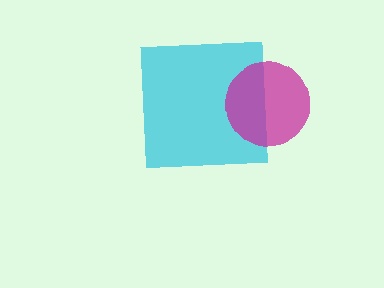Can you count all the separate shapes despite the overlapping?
Yes, there are 2 separate shapes.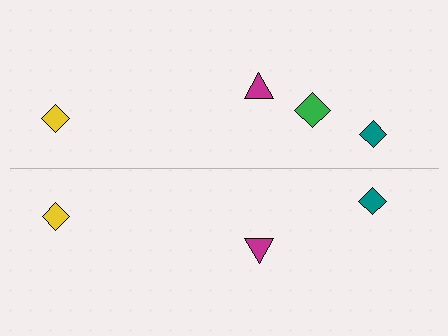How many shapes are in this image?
There are 7 shapes in this image.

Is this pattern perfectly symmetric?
No, the pattern is not perfectly symmetric. A green diamond is missing from the bottom side.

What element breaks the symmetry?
A green diamond is missing from the bottom side.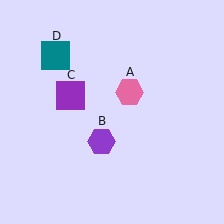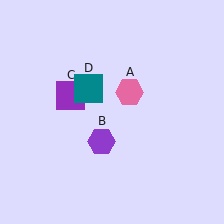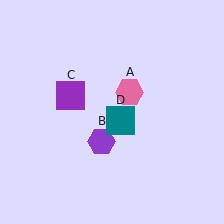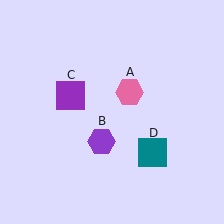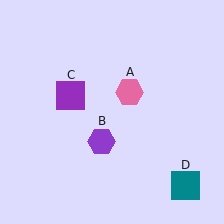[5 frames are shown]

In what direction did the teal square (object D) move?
The teal square (object D) moved down and to the right.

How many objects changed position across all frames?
1 object changed position: teal square (object D).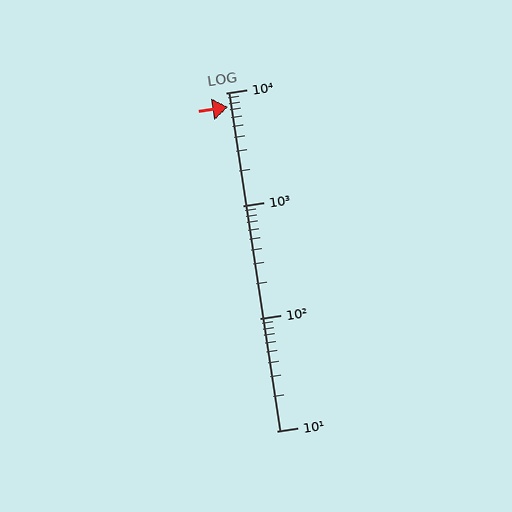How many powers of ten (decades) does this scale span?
The scale spans 3 decades, from 10 to 10000.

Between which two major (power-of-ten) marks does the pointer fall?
The pointer is between 1000 and 10000.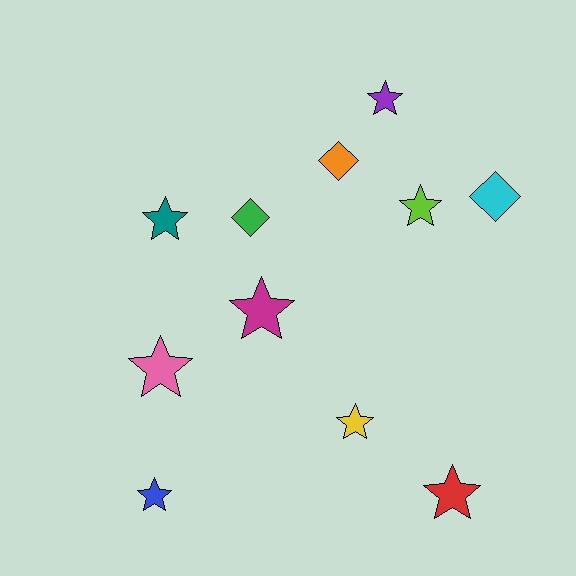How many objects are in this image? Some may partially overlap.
There are 11 objects.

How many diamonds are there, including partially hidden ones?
There are 3 diamonds.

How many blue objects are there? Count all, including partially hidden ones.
There is 1 blue object.